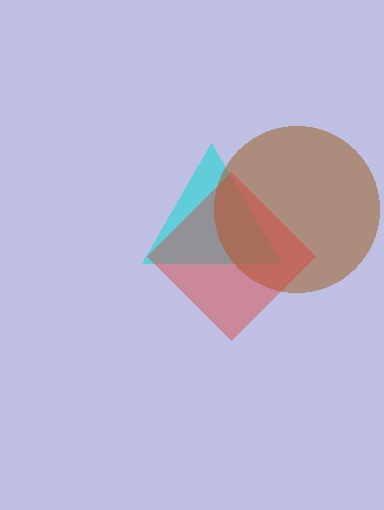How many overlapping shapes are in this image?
There are 3 overlapping shapes in the image.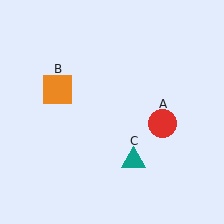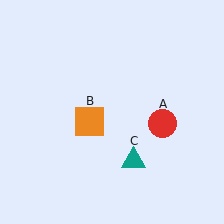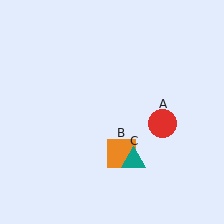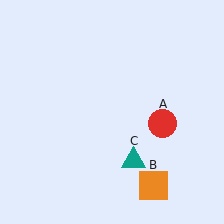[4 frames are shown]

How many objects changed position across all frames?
1 object changed position: orange square (object B).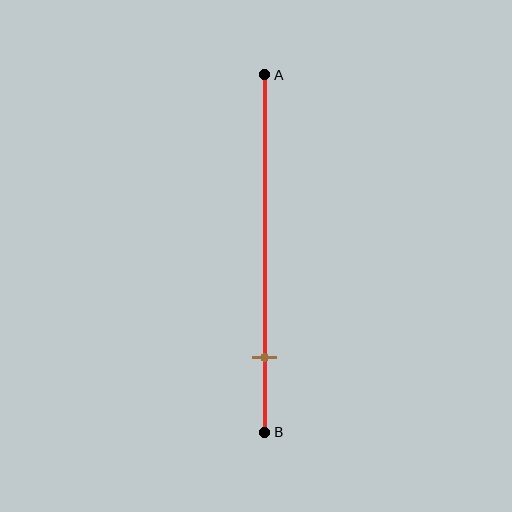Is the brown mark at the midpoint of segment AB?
No, the mark is at about 80% from A, not at the 50% midpoint.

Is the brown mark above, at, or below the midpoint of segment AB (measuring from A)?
The brown mark is below the midpoint of segment AB.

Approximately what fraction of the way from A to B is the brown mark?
The brown mark is approximately 80% of the way from A to B.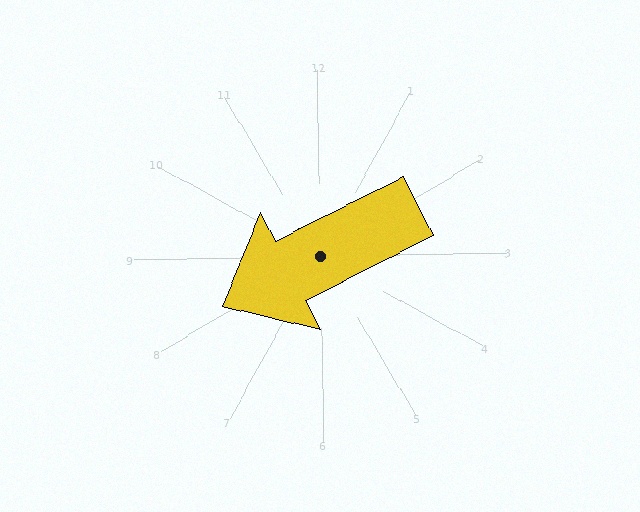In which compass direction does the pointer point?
Southwest.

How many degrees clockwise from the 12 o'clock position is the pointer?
Approximately 244 degrees.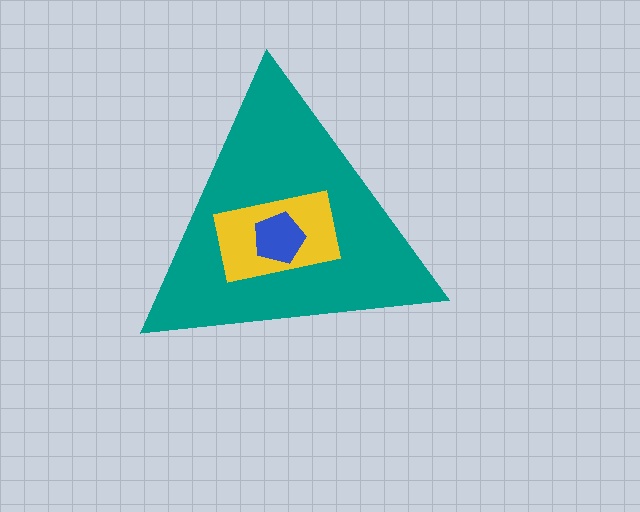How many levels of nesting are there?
3.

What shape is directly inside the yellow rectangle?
The blue pentagon.